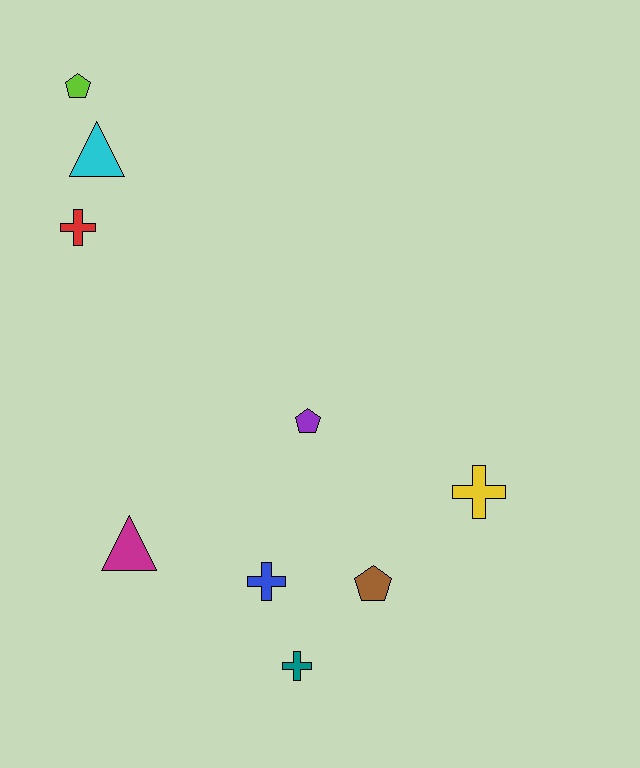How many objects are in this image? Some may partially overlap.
There are 9 objects.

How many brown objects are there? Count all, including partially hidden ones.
There is 1 brown object.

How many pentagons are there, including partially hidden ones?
There are 3 pentagons.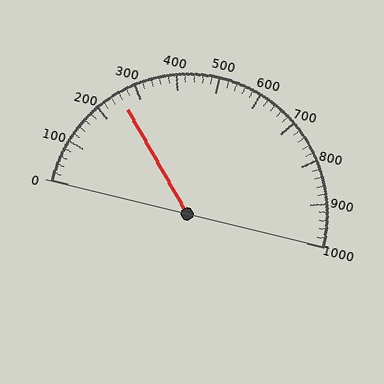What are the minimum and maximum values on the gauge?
The gauge ranges from 0 to 1000.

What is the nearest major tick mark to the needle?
The nearest major tick mark is 300.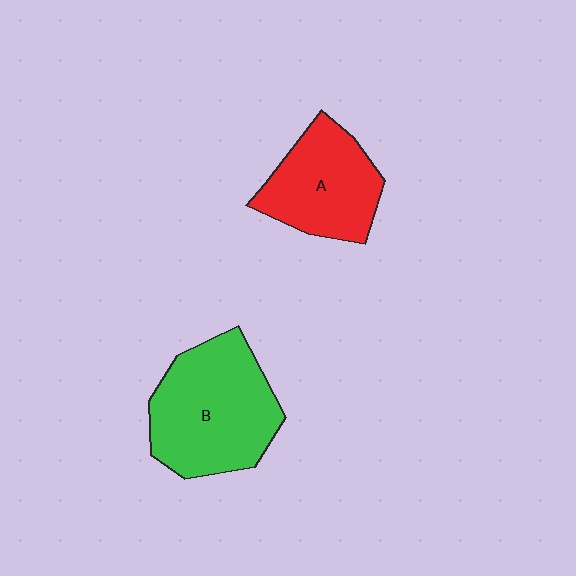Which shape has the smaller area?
Shape A (red).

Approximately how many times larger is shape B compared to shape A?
Approximately 1.4 times.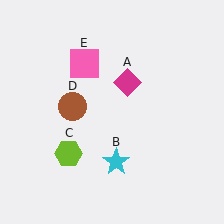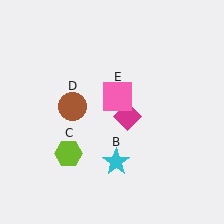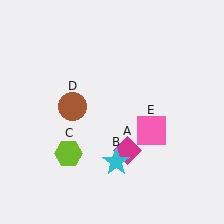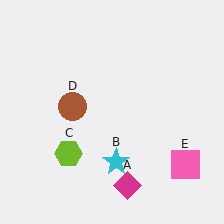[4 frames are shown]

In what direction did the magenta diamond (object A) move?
The magenta diamond (object A) moved down.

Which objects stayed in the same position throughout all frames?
Cyan star (object B) and lime hexagon (object C) and brown circle (object D) remained stationary.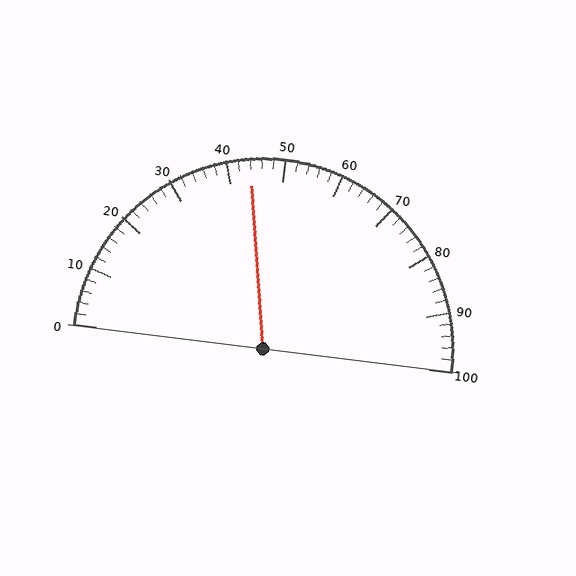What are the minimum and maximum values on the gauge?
The gauge ranges from 0 to 100.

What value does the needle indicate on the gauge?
The needle indicates approximately 44.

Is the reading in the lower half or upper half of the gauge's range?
The reading is in the lower half of the range (0 to 100).